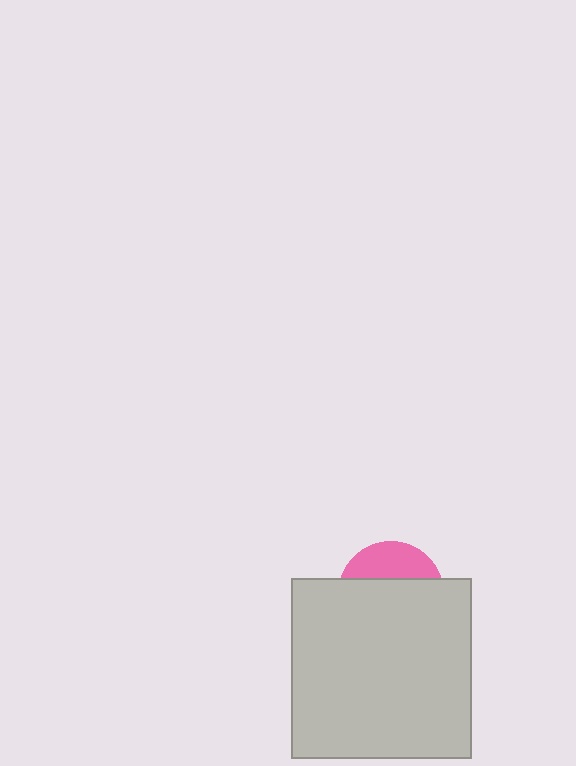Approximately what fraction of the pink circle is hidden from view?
Roughly 70% of the pink circle is hidden behind the light gray square.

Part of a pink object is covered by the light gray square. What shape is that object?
It is a circle.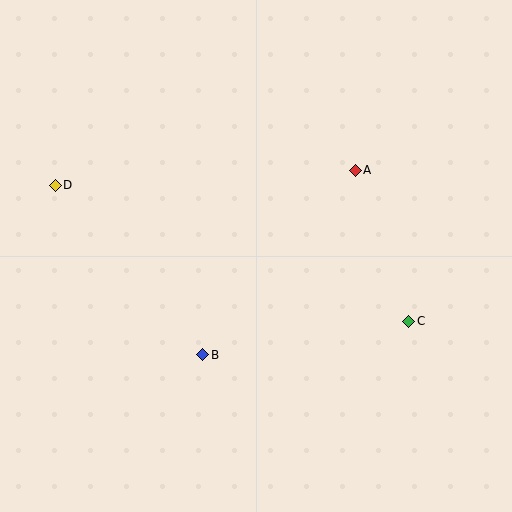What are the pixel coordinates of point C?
Point C is at (409, 321).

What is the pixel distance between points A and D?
The distance between A and D is 300 pixels.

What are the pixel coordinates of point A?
Point A is at (355, 170).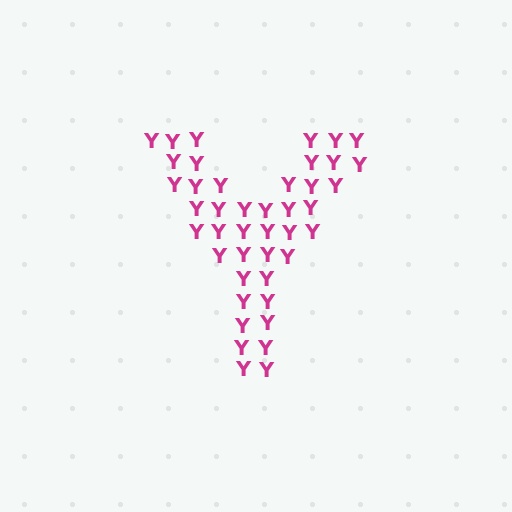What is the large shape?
The large shape is the letter Y.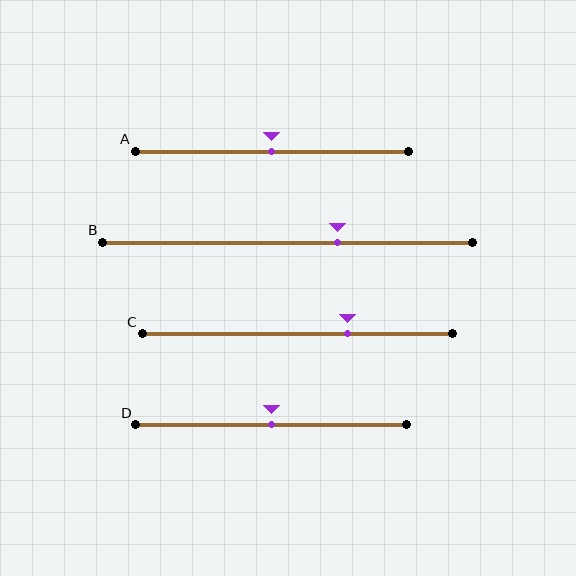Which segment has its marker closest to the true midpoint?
Segment A has its marker closest to the true midpoint.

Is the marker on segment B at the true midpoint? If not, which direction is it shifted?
No, the marker on segment B is shifted to the right by about 14% of the segment length.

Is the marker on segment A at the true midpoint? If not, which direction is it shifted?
Yes, the marker on segment A is at the true midpoint.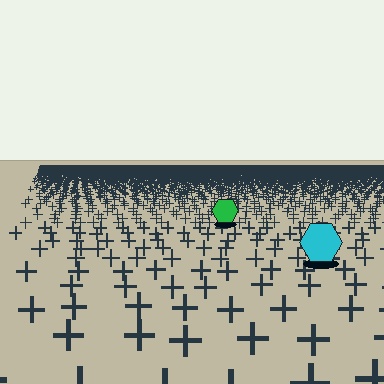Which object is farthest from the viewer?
The green hexagon is farthest from the viewer. It appears smaller and the ground texture around it is denser.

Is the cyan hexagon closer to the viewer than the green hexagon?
Yes. The cyan hexagon is closer — you can tell from the texture gradient: the ground texture is coarser near it.